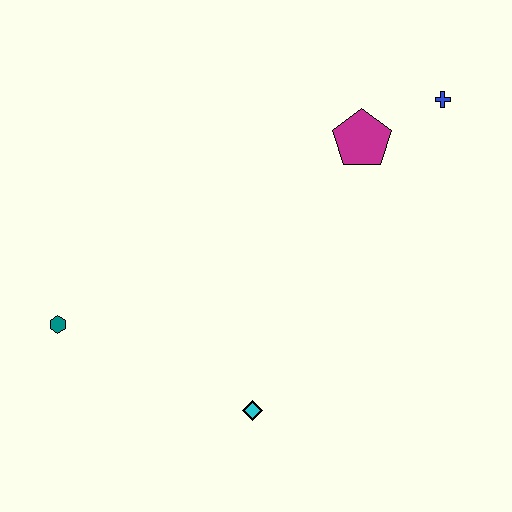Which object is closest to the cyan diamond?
The teal hexagon is closest to the cyan diamond.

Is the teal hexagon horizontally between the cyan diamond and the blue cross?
No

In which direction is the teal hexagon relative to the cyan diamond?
The teal hexagon is to the left of the cyan diamond.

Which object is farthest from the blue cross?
The teal hexagon is farthest from the blue cross.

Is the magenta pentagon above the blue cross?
No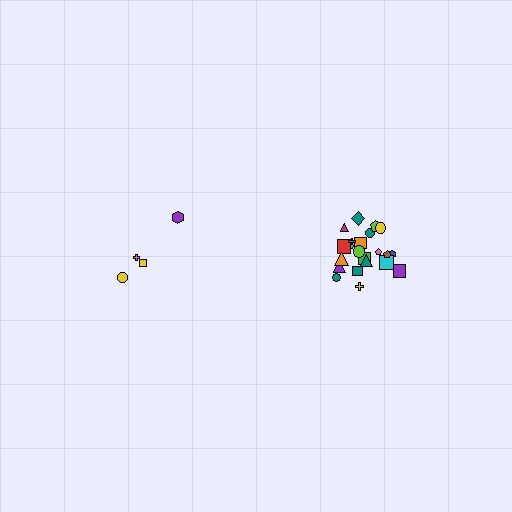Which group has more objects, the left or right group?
The right group.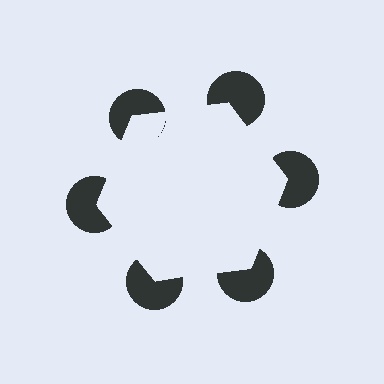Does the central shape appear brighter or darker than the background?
It typically appears slightly brighter than the background, even though no actual brightness change is drawn.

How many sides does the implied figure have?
6 sides.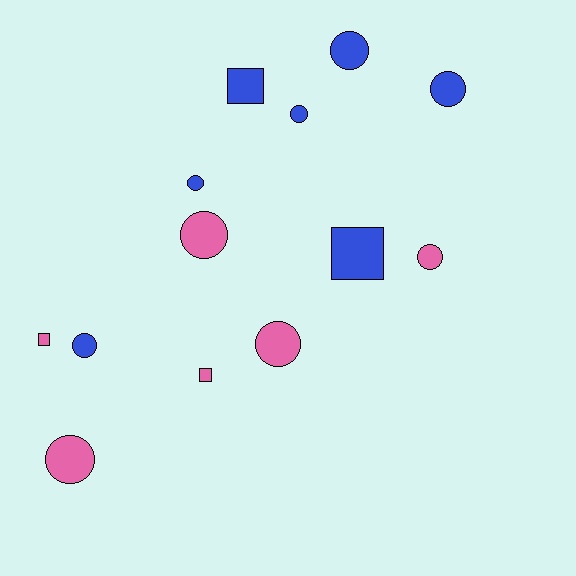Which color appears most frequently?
Blue, with 7 objects.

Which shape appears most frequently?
Circle, with 9 objects.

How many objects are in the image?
There are 13 objects.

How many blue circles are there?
There are 5 blue circles.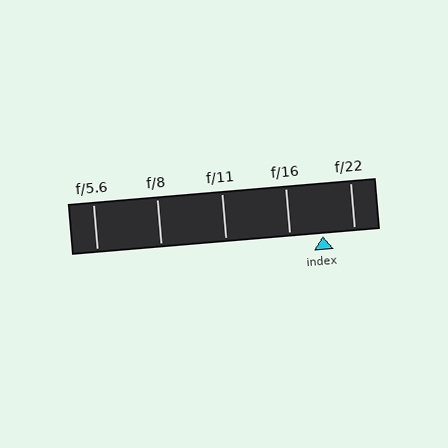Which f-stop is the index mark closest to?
The index mark is closest to f/22.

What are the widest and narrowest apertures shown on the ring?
The widest aperture shown is f/5.6 and the narrowest is f/22.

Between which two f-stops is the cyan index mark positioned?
The index mark is between f/16 and f/22.